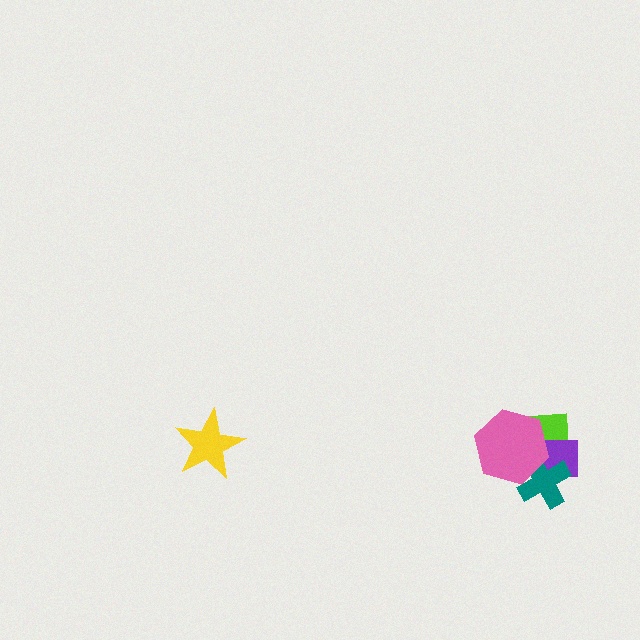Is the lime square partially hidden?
Yes, it is partially covered by another shape.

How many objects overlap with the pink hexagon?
3 objects overlap with the pink hexagon.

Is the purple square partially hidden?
Yes, it is partially covered by another shape.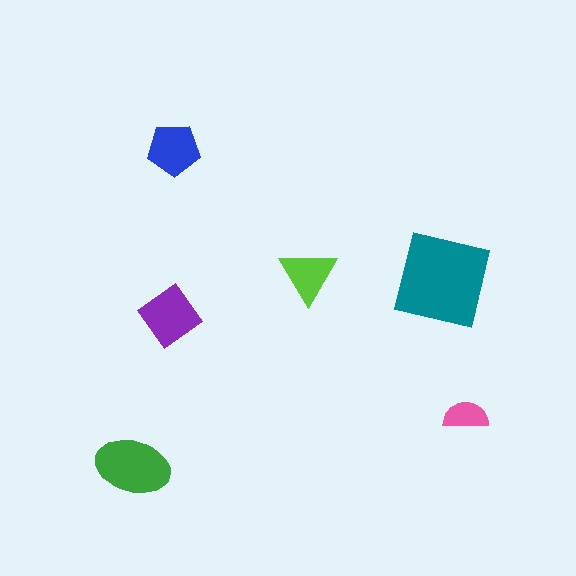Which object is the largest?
The teal square.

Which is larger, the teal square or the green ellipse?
The teal square.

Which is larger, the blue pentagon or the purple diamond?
The purple diamond.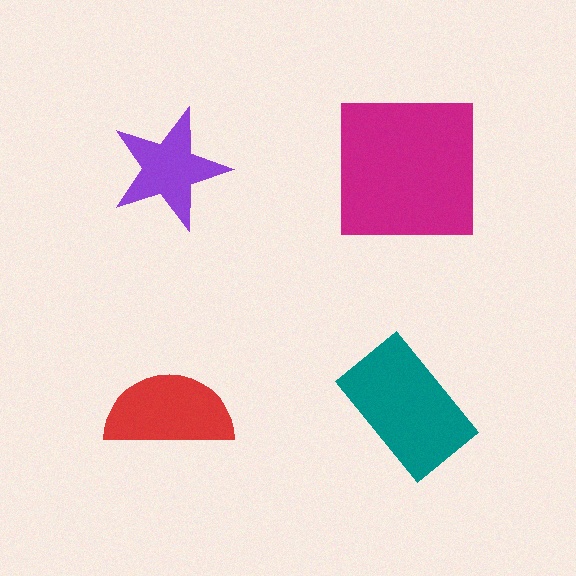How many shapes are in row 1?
2 shapes.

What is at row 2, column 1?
A red semicircle.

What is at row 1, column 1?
A purple star.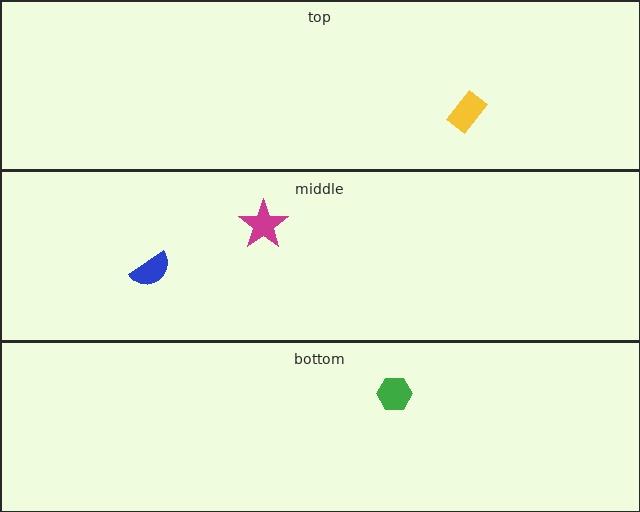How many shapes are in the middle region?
2.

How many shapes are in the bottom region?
1.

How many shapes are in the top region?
1.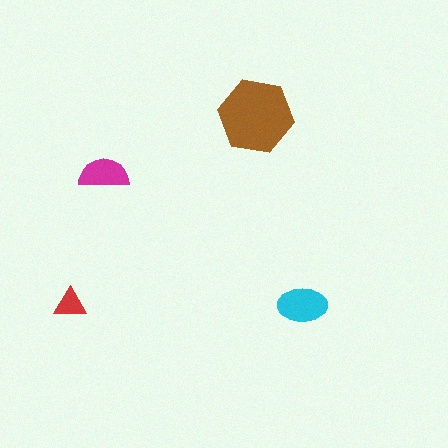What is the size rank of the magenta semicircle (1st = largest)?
3rd.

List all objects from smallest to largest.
The red triangle, the magenta semicircle, the cyan ellipse, the brown hexagon.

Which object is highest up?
The brown hexagon is topmost.